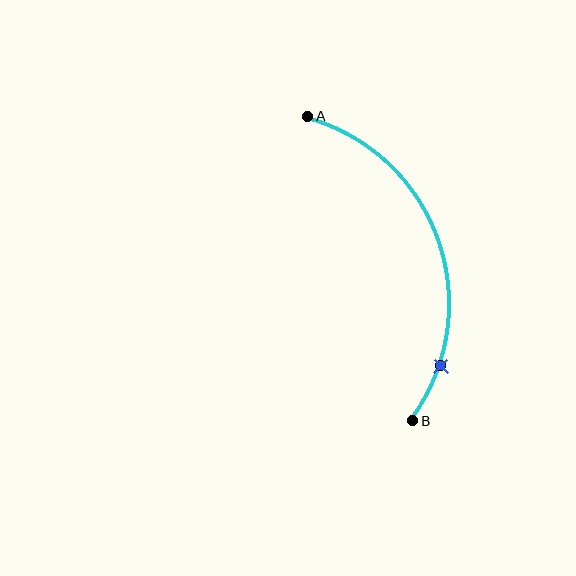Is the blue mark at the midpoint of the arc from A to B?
No. The blue mark lies on the arc but is closer to endpoint B. The arc midpoint would be at the point on the curve equidistant along the arc from both A and B.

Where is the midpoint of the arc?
The arc midpoint is the point on the curve farthest from the straight line joining A and B. It sits to the right of that line.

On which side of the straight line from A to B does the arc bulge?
The arc bulges to the right of the straight line connecting A and B.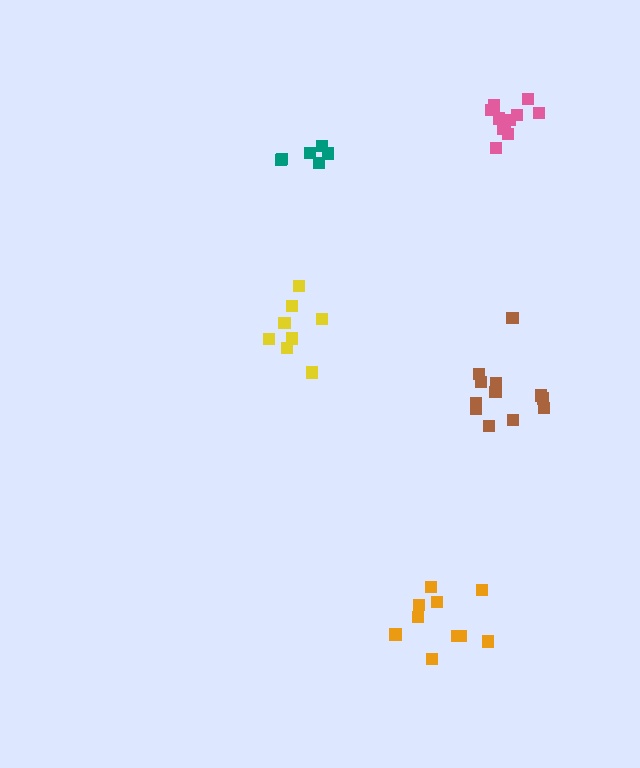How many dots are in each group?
Group 1: 6 dots, Group 2: 10 dots, Group 3: 12 dots, Group 4: 8 dots, Group 5: 12 dots (48 total).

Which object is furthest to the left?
The yellow cluster is leftmost.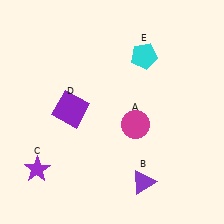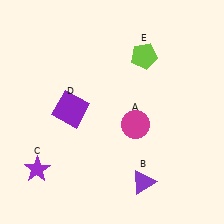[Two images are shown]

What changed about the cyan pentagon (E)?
In Image 1, E is cyan. In Image 2, it changed to lime.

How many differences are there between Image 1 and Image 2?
There is 1 difference between the two images.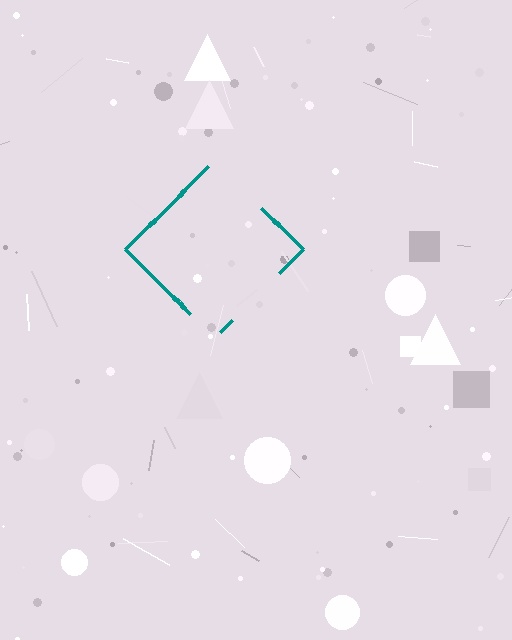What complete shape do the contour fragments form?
The contour fragments form a diamond.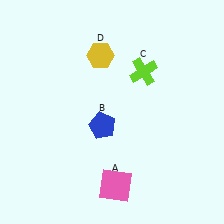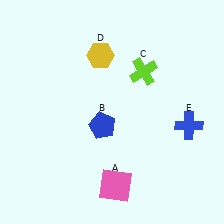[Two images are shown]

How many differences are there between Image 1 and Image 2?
There is 1 difference between the two images.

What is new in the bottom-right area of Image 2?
A blue cross (E) was added in the bottom-right area of Image 2.